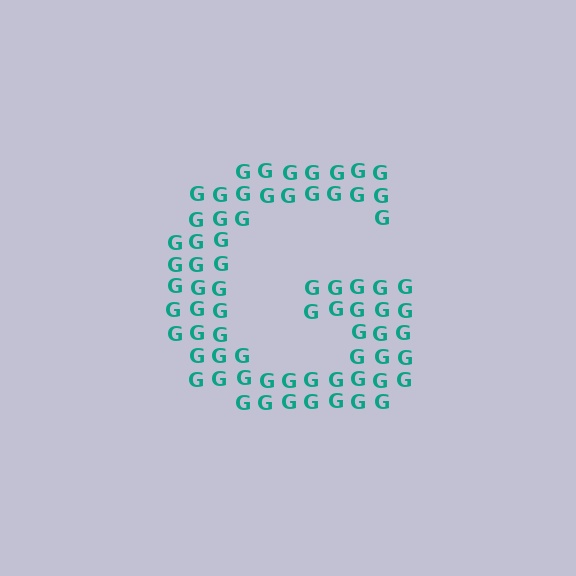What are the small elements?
The small elements are letter G's.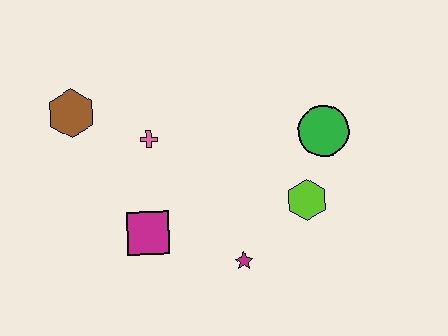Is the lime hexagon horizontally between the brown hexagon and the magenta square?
No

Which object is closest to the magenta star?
The lime hexagon is closest to the magenta star.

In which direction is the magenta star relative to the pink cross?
The magenta star is below the pink cross.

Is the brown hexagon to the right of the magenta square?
No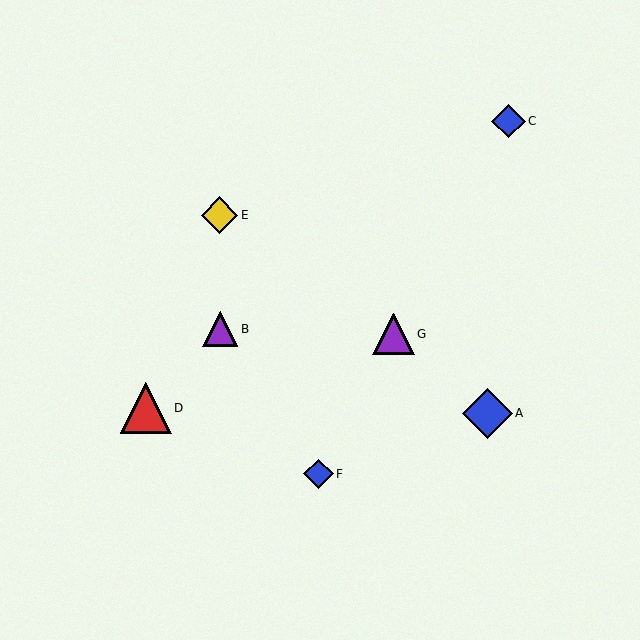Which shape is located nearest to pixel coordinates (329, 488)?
The blue diamond (labeled F) at (318, 474) is nearest to that location.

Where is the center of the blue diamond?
The center of the blue diamond is at (318, 474).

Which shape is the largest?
The red triangle (labeled D) is the largest.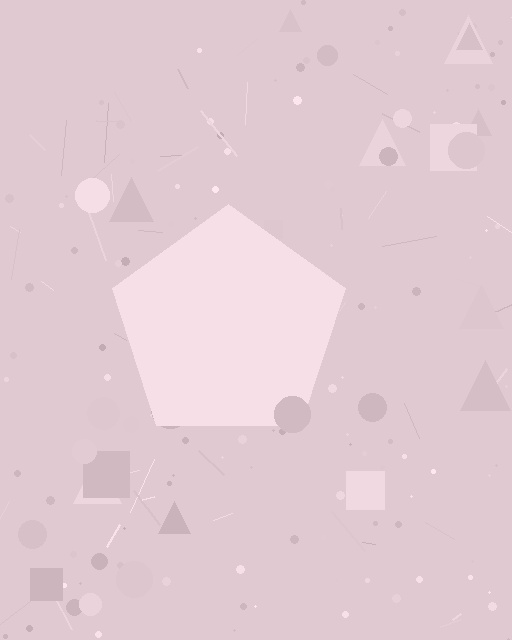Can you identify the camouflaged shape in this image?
The camouflaged shape is a pentagon.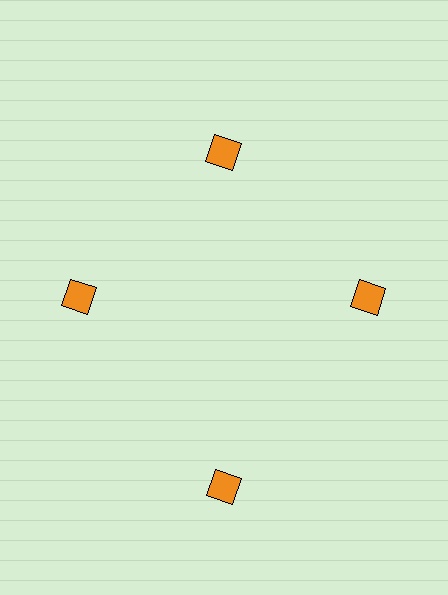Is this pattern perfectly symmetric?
No. The 4 orange diamonds are arranged in a ring, but one element near the 6 o'clock position is pushed outward from the center, breaking the 4-fold rotational symmetry.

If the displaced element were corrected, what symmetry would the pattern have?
It would have 4-fold rotational symmetry — the pattern would map onto itself every 90 degrees.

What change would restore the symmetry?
The symmetry would be restored by moving it inward, back onto the ring so that all 4 diamonds sit at equal angles and equal distance from the center.